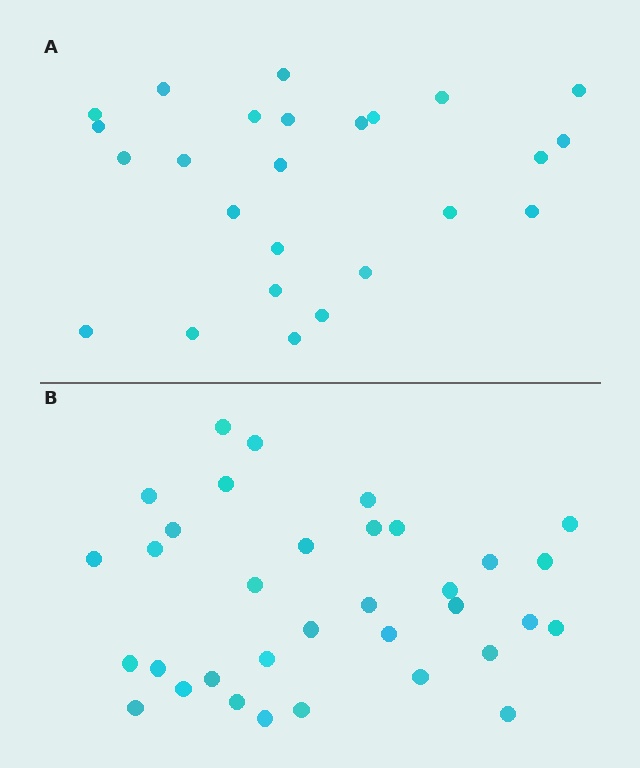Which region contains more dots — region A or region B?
Region B (the bottom region) has more dots.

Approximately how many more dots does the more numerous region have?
Region B has roughly 8 or so more dots than region A.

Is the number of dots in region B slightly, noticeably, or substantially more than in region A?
Region B has noticeably more, but not dramatically so. The ratio is roughly 1.4 to 1.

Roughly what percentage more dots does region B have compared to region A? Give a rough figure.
About 35% more.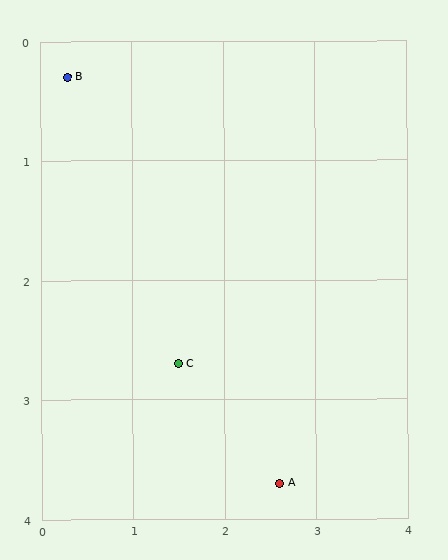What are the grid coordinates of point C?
Point C is at approximately (1.5, 2.7).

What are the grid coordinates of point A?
Point A is at approximately (2.6, 3.7).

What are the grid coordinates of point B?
Point B is at approximately (0.3, 0.3).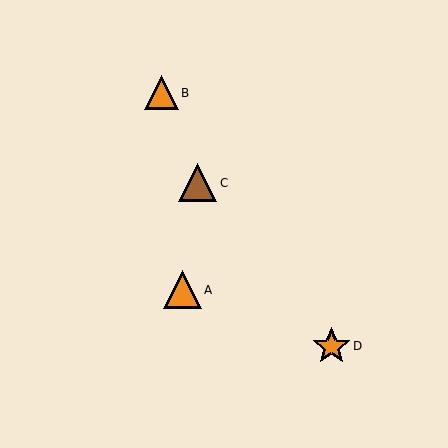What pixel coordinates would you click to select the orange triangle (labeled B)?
Click at (161, 93) to select the orange triangle B.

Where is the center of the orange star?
The center of the orange star is at (331, 346).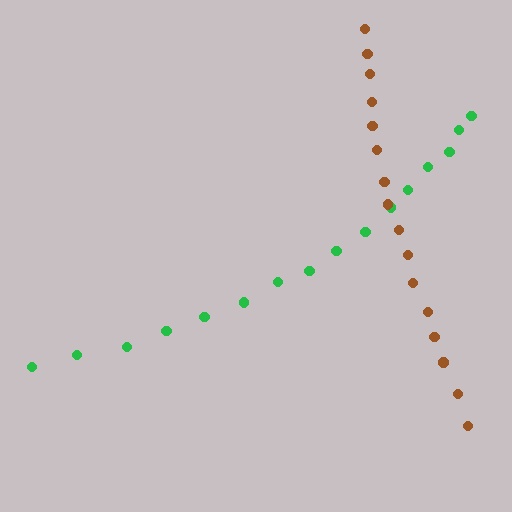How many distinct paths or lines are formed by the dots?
There are 2 distinct paths.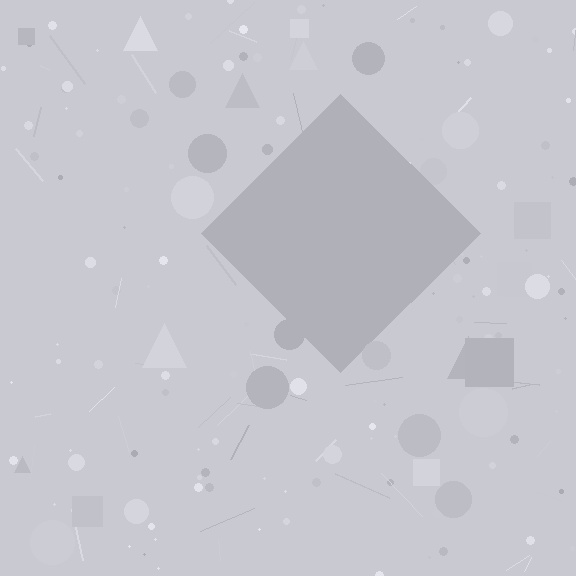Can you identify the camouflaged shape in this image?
The camouflaged shape is a diamond.